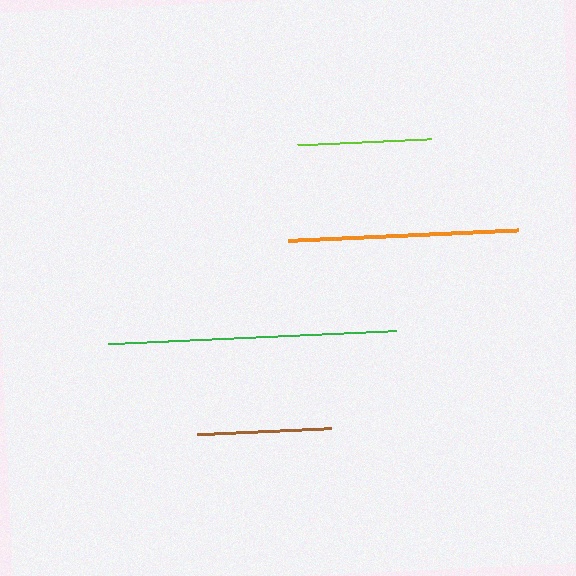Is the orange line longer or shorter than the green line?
The green line is longer than the orange line.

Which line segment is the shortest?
The lime line is the shortest at approximately 135 pixels.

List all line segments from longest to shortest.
From longest to shortest: green, orange, brown, lime.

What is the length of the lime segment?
The lime segment is approximately 135 pixels long.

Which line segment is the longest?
The green line is the longest at approximately 288 pixels.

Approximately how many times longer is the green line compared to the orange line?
The green line is approximately 1.3 times the length of the orange line.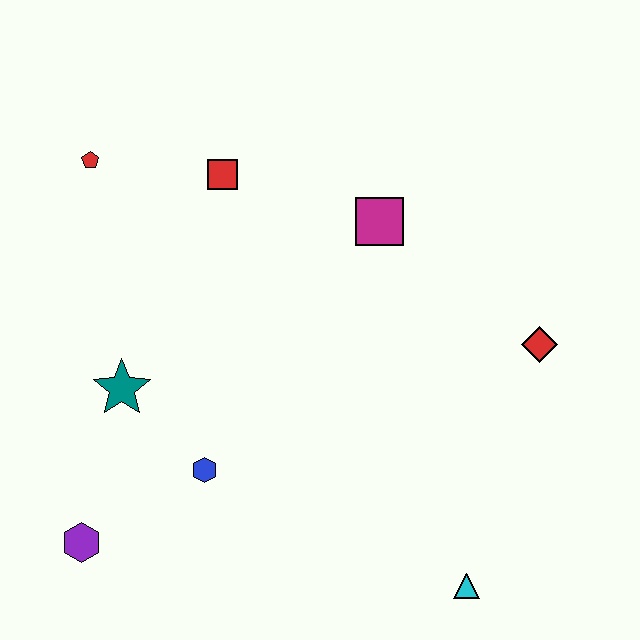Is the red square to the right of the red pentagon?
Yes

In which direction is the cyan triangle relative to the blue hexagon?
The cyan triangle is to the right of the blue hexagon.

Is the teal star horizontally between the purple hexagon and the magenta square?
Yes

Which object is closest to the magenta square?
The red square is closest to the magenta square.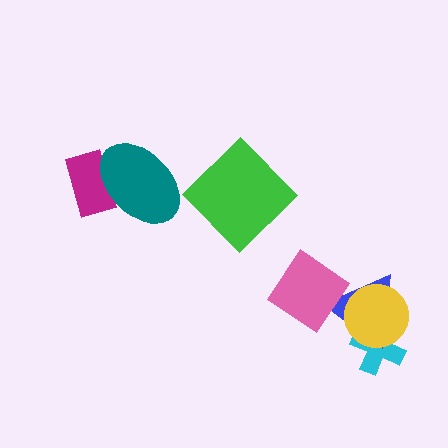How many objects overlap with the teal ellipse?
1 object overlaps with the teal ellipse.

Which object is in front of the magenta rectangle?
The teal ellipse is in front of the magenta rectangle.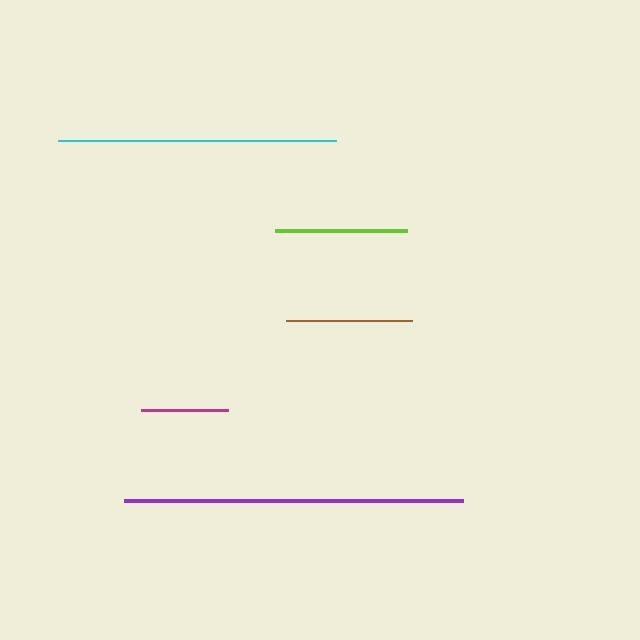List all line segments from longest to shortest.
From longest to shortest: purple, cyan, lime, brown, magenta.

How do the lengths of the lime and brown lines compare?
The lime and brown lines are approximately the same length.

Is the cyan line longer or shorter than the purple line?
The purple line is longer than the cyan line.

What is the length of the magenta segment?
The magenta segment is approximately 87 pixels long.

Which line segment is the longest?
The purple line is the longest at approximately 338 pixels.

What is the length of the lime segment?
The lime segment is approximately 132 pixels long.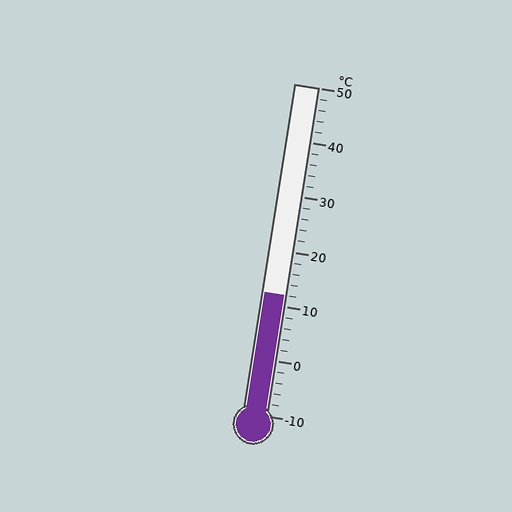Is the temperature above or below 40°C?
The temperature is below 40°C.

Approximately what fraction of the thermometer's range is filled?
The thermometer is filled to approximately 35% of its range.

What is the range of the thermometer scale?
The thermometer scale ranges from -10°C to 50°C.